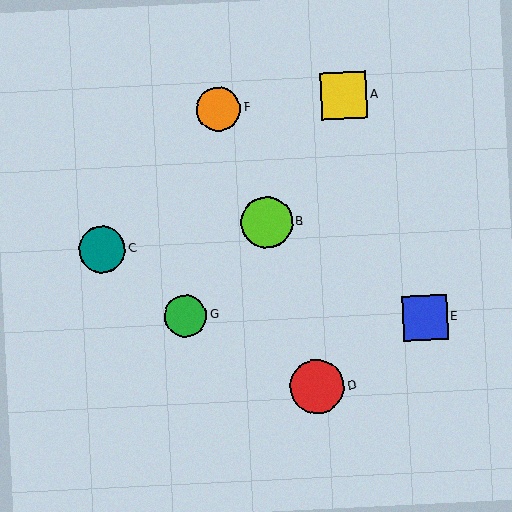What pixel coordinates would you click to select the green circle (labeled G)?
Click at (186, 316) to select the green circle G.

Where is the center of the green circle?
The center of the green circle is at (186, 316).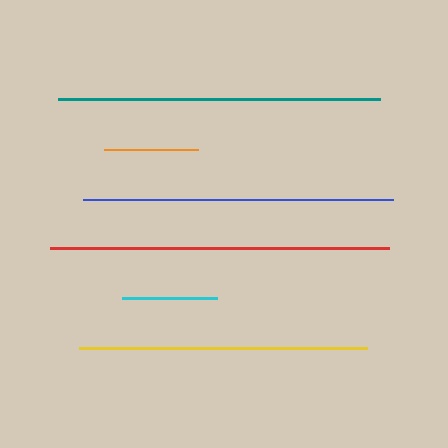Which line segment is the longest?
The red line is the longest at approximately 339 pixels.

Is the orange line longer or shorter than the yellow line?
The yellow line is longer than the orange line.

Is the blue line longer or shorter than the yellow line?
The blue line is longer than the yellow line.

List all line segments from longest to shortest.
From longest to shortest: red, teal, blue, yellow, cyan, orange.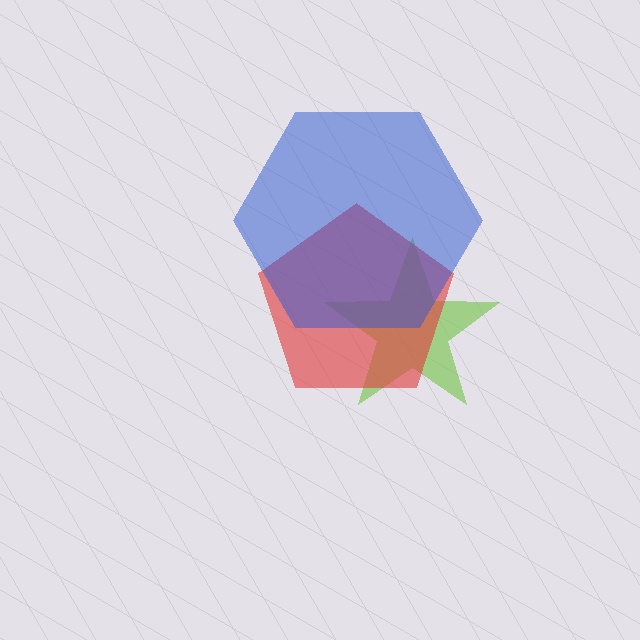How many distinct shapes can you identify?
There are 3 distinct shapes: a lime star, a red pentagon, a blue hexagon.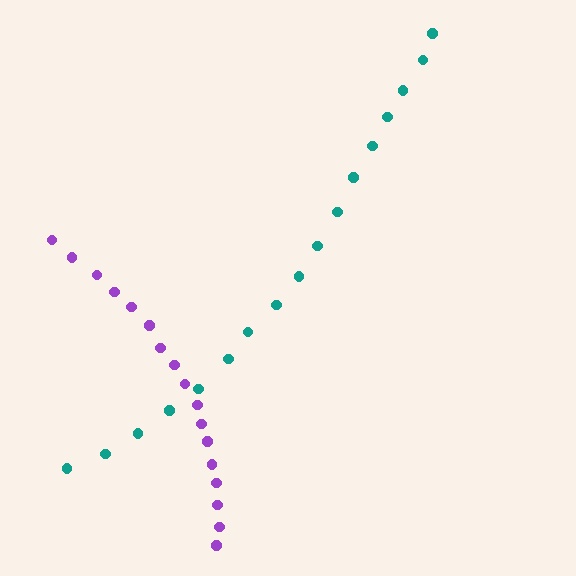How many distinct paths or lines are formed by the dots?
There are 2 distinct paths.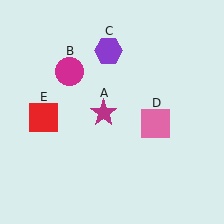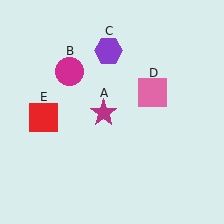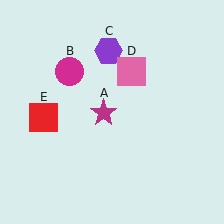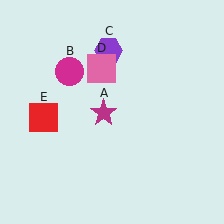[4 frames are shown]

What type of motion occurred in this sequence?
The pink square (object D) rotated counterclockwise around the center of the scene.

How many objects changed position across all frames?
1 object changed position: pink square (object D).